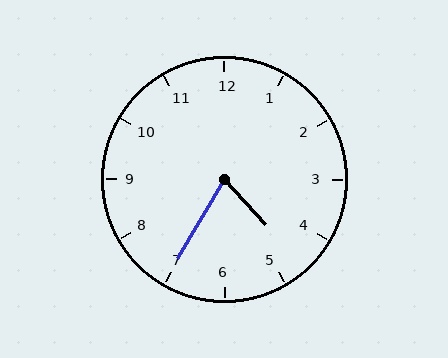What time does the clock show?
4:35.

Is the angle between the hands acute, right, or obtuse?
It is acute.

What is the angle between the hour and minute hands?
Approximately 72 degrees.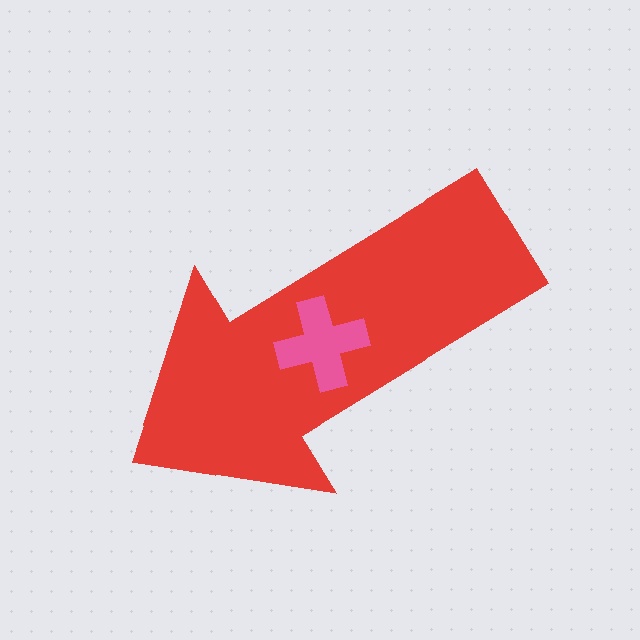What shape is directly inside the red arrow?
The pink cross.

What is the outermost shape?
The red arrow.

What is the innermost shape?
The pink cross.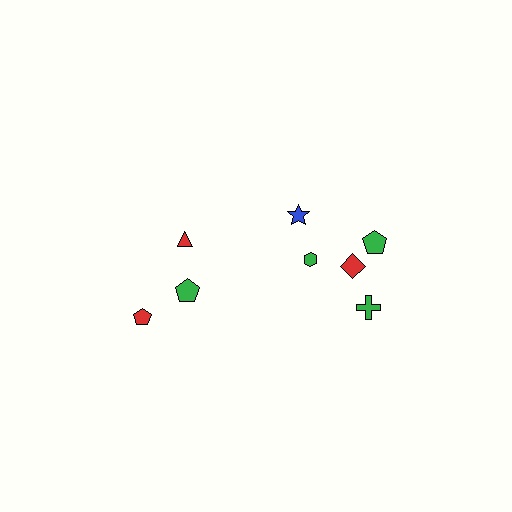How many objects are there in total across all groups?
There are 8 objects.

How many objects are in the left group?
There are 3 objects.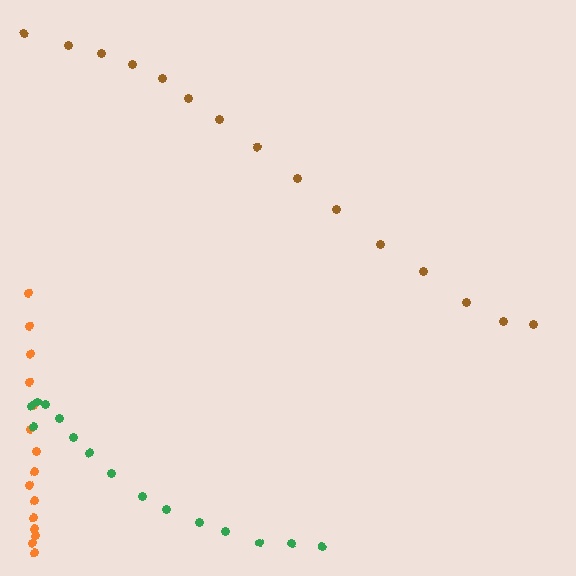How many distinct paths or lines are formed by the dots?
There are 3 distinct paths.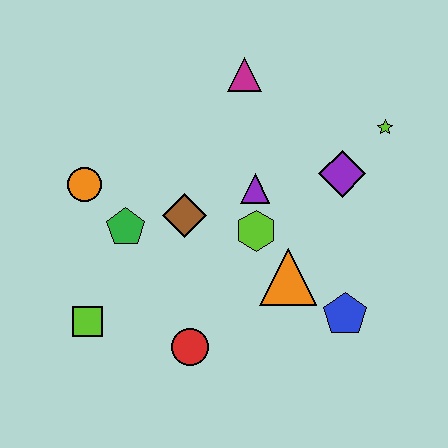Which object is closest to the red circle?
The lime square is closest to the red circle.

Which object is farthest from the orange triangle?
The orange circle is farthest from the orange triangle.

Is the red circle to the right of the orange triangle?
No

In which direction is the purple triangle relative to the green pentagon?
The purple triangle is to the right of the green pentagon.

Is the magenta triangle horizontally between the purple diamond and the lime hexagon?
No